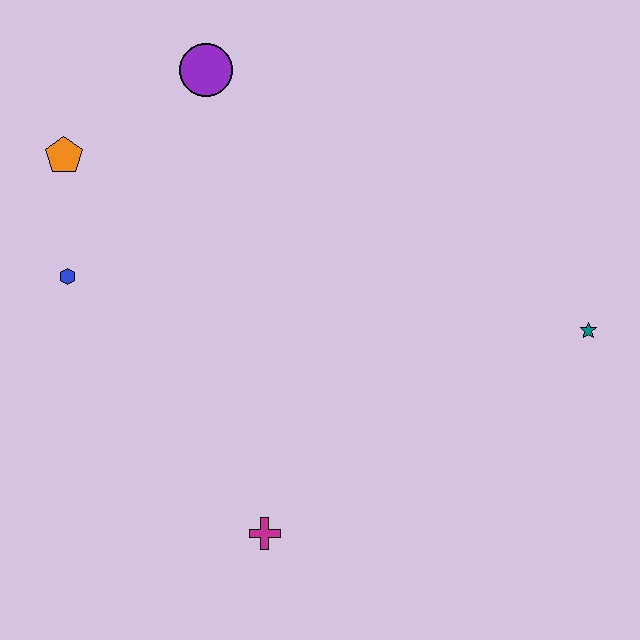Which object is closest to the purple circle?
The orange pentagon is closest to the purple circle.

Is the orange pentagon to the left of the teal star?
Yes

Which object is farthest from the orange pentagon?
The teal star is farthest from the orange pentagon.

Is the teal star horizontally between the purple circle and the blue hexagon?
No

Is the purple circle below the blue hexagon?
No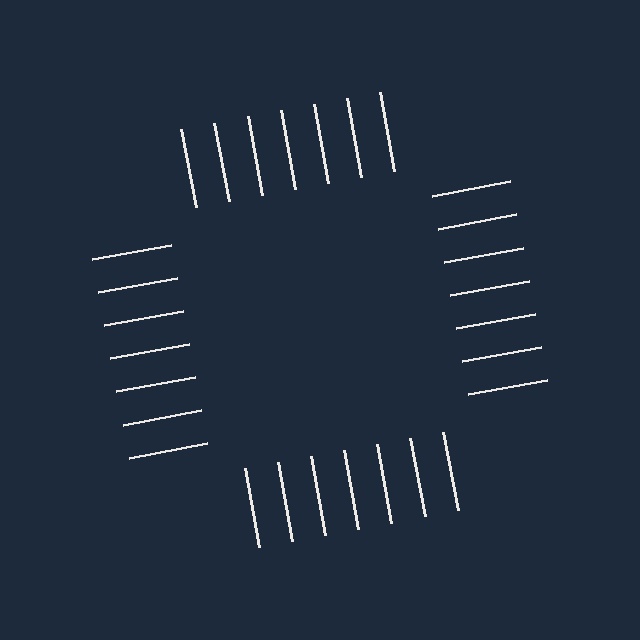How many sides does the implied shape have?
4 sides — the line-ends trace a square.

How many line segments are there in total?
28 — 7 along each of the 4 edges.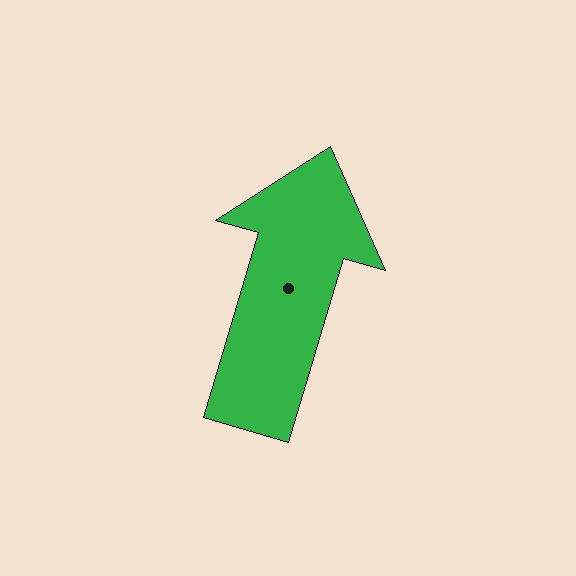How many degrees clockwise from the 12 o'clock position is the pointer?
Approximately 17 degrees.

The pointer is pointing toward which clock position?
Roughly 1 o'clock.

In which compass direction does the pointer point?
North.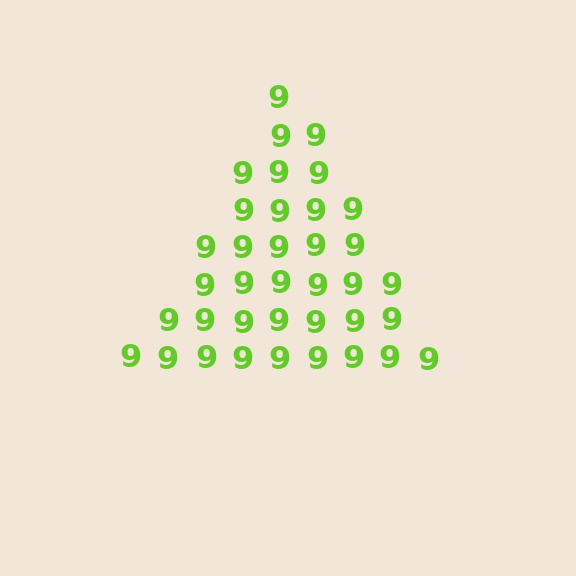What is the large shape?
The large shape is a triangle.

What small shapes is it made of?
It is made of small digit 9's.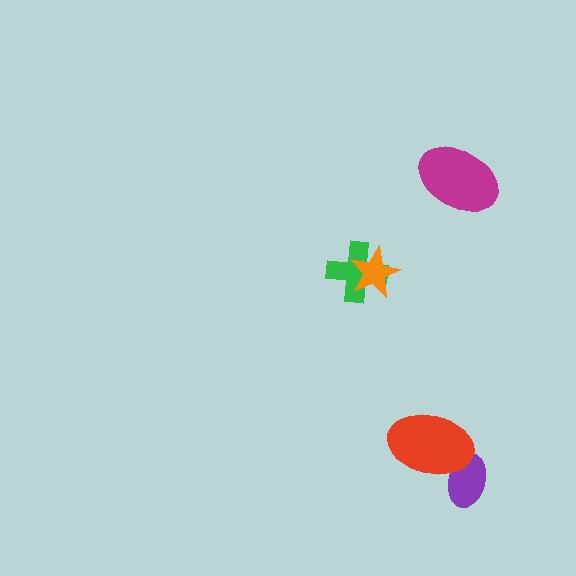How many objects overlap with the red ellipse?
1 object overlaps with the red ellipse.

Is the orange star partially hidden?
No, no other shape covers it.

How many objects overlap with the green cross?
1 object overlaps with the green cross.